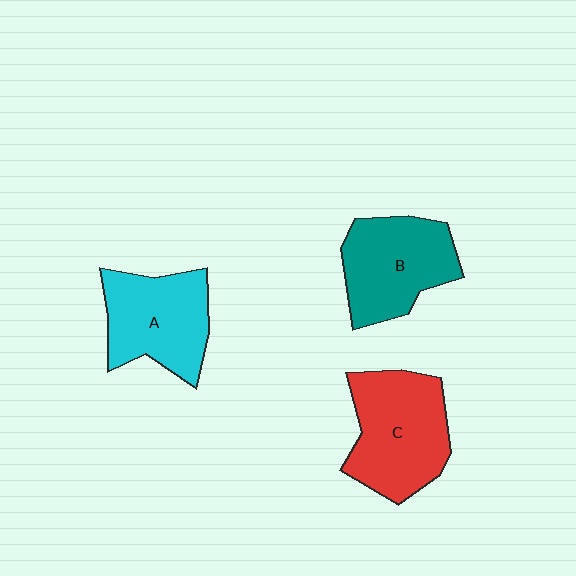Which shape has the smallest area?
Shape A (cyan).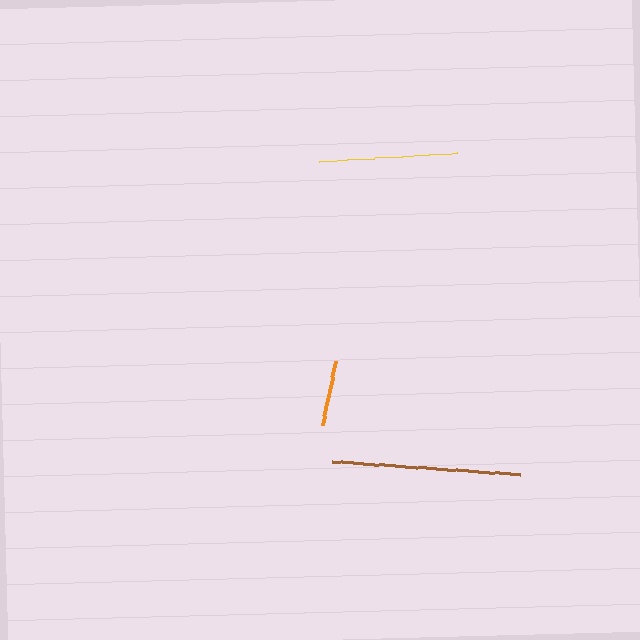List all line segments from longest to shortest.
From longest to shortest: brown, yellow, orange.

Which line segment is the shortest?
The orange line is the shortest at approximately 65 pixels.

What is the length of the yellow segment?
The yellow segment is approximately 139 pixels long.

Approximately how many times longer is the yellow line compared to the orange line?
The yellow line is approximately 2.1 times the length of the orange line.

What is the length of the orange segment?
The orange segment is approximately 65 pixels long.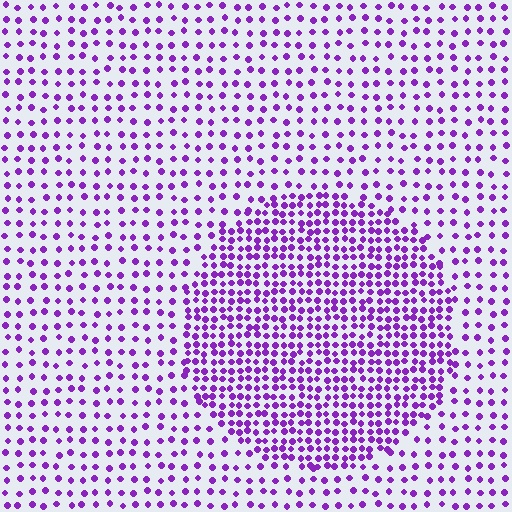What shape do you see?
I see a circle.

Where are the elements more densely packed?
The elements are more densely packed inside the circle boundary.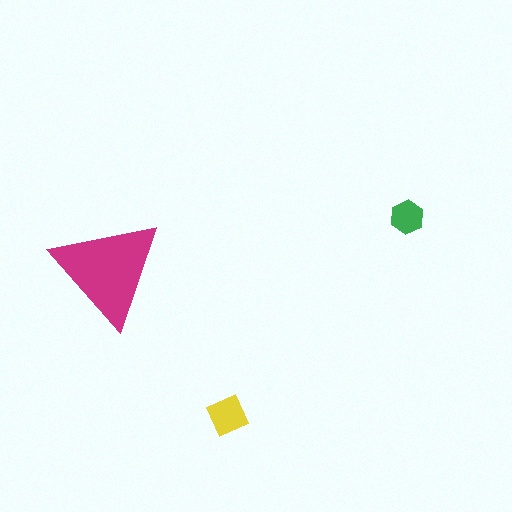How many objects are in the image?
There are 3 objects in the image.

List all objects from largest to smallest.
The magenta triangle, the yellow diamond, the green hexagon.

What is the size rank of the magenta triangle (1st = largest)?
1st.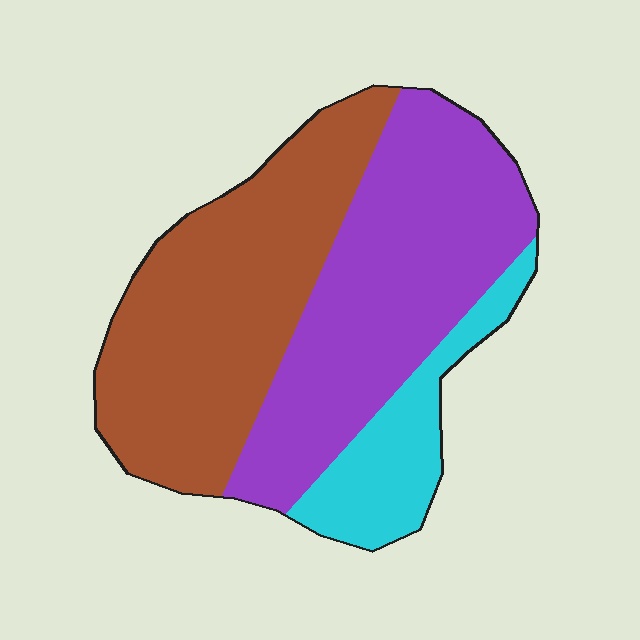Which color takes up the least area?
Cyan, at roughly 15%.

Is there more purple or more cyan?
Purple.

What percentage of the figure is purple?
Purple covers 42% of the figure.